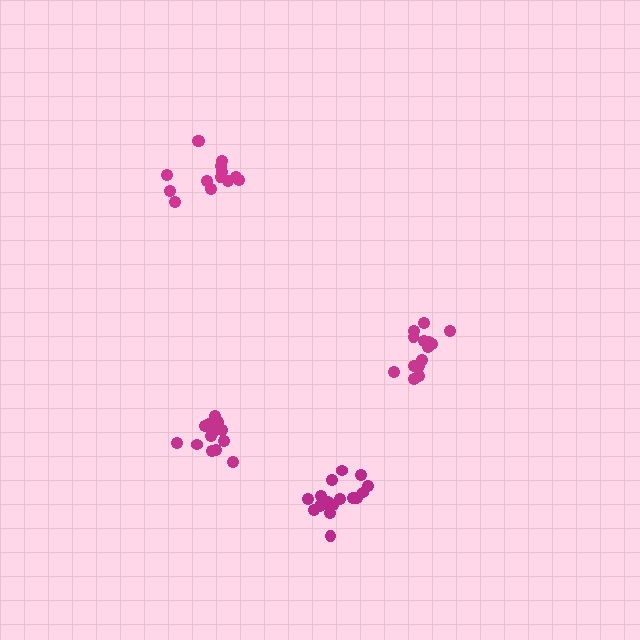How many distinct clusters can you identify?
There are 4 distinct clusters.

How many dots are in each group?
Group 1: 17 dots, Group 2: 14 dots, Group 3: 13 dots, Group 4: 14 dots (58 total).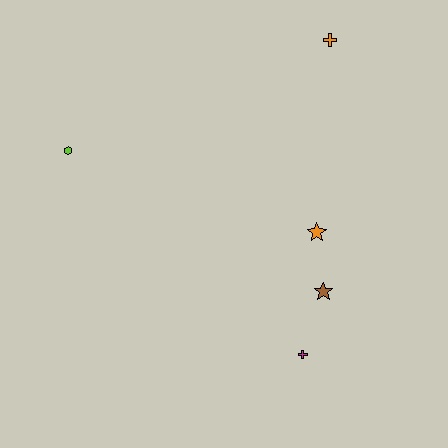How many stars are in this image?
There are 2 stars.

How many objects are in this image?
There are 5 objects.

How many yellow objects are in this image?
There are no yellow objects.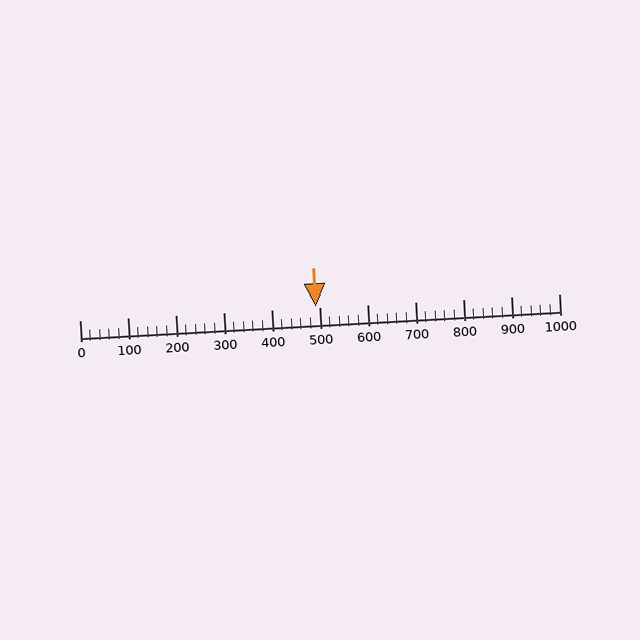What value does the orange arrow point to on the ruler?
The orange arrow points to approximately 493.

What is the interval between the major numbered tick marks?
The major tick marks are spaced 100 units apart.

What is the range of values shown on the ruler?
The ruler shows values from 0 to 1000.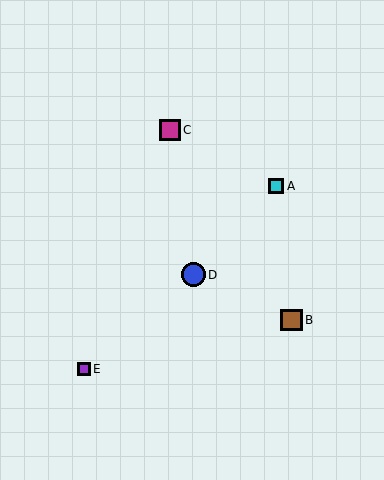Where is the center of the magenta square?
The center of the magenta square is at (170, 130).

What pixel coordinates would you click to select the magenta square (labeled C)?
Click at (170, 130) to select the magenta square C.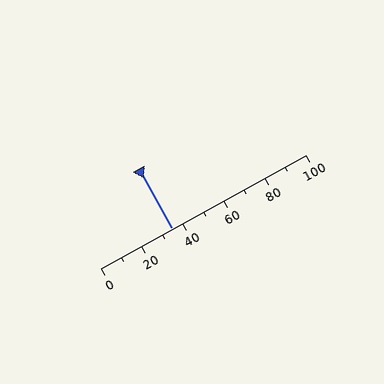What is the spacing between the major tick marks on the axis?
The major ticks are spaced 20 apart.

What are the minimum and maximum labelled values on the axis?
The axis runs from 0 to 100.